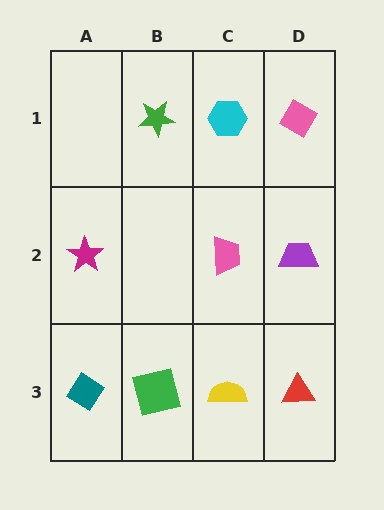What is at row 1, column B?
A green star.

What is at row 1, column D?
A pink diamond.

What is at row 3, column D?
A red triangle.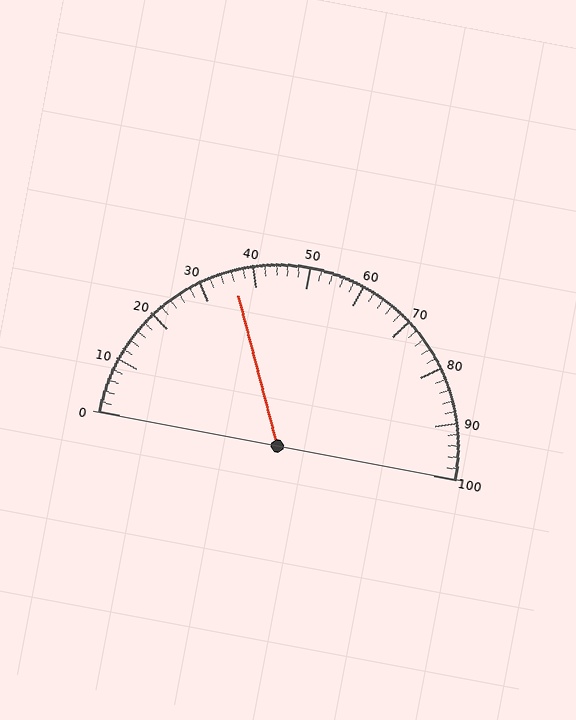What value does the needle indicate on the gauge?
The needle indicates approximately 36.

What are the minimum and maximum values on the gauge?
The gauge ranges from 0 to 100.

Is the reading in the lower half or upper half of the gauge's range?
The reading is in the lower half of the range (0 to 100).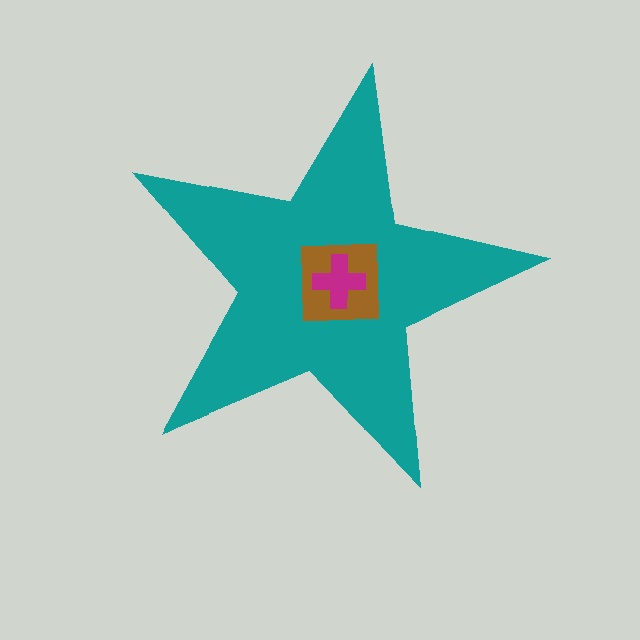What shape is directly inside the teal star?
The brown square.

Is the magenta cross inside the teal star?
Yes.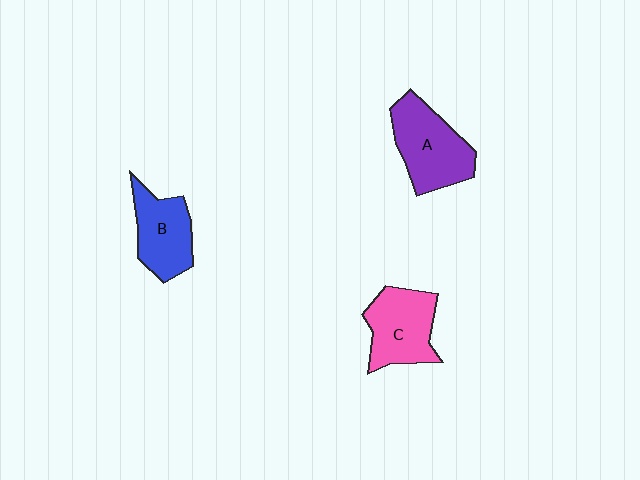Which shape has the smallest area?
Shape B (blue).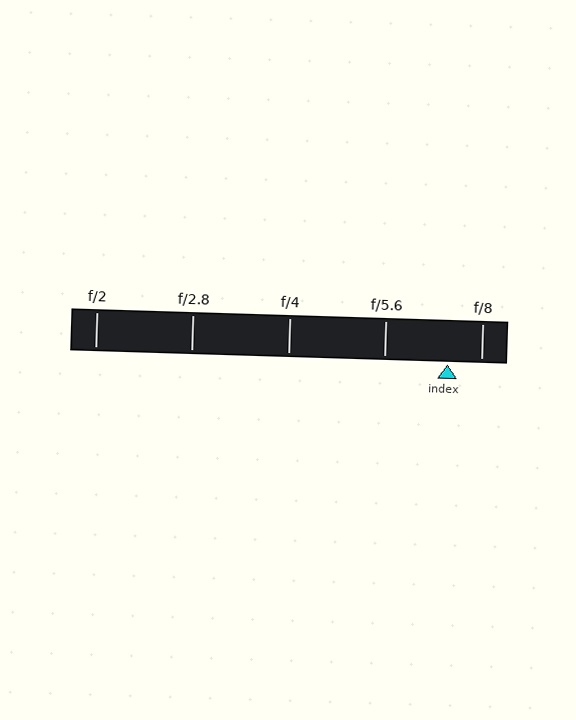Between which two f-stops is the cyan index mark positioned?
The index mark is between f/5.6 and f/8.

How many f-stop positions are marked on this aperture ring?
There are 5 f-stop positions marked.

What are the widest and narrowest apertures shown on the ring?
The widest aperture shown is f/2 and the narrowest is f/8.